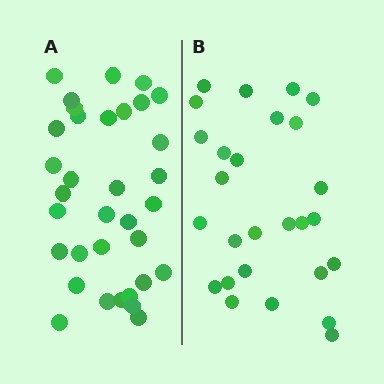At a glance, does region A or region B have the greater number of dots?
Region A (the left region) has more dots.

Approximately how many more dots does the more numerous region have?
Region A has roughly 8 or so more dots than region B.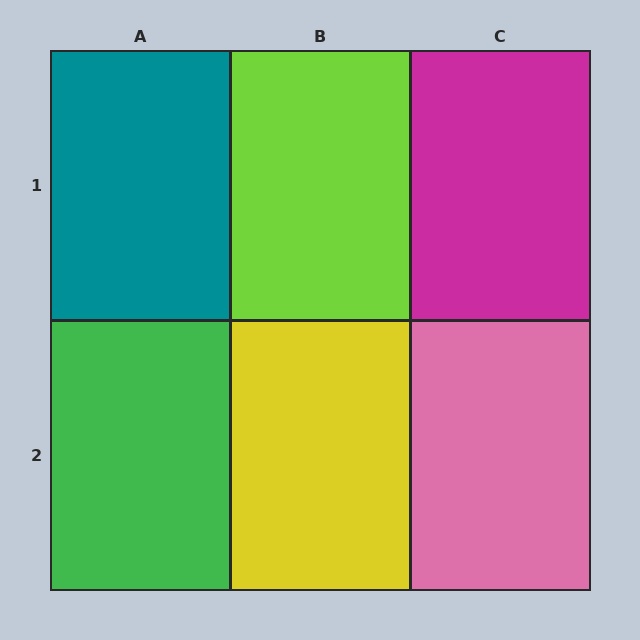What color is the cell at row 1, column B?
Lime.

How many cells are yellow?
1 cell is yellow.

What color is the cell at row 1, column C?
Magenta.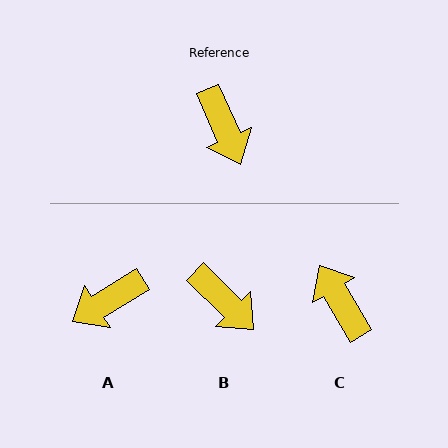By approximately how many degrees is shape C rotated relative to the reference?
Approximately 173 degrees clockwise.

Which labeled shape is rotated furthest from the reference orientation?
C, about 173 degrees away.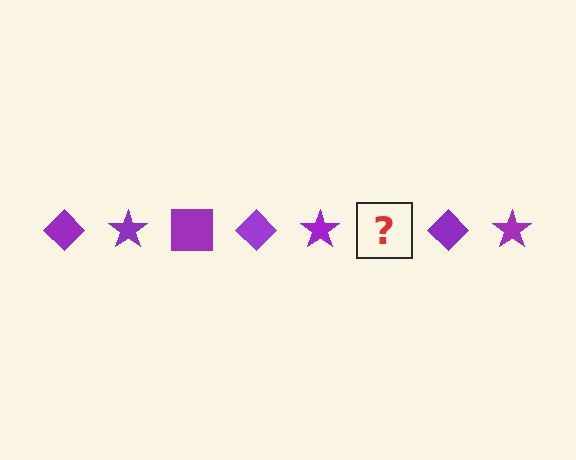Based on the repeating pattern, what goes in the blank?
The blank should be a purple square.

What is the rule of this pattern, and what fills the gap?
The rule is that the pattern cycles through diamond, star, square shapes in purple. The gap should be filled with a purple square.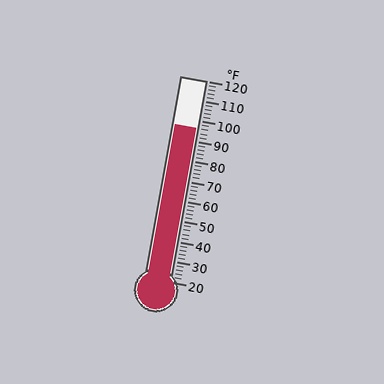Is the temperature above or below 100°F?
The temperature is below 100°F.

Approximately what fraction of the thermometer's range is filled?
The thermometer is filled to approximately 75% of its range.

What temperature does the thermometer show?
The thermometer shows approximately 96°F.